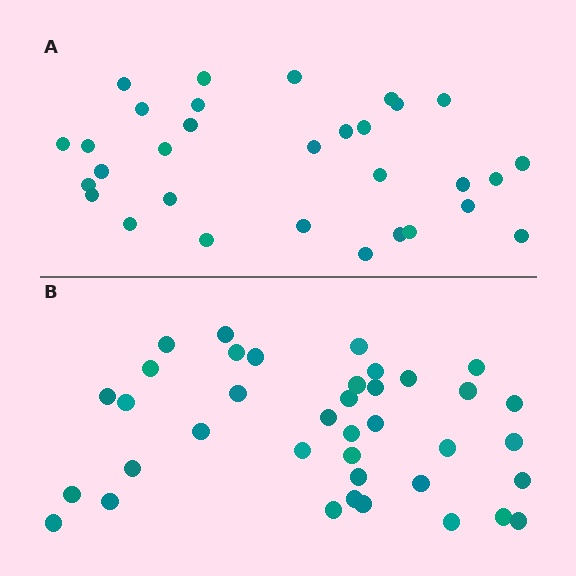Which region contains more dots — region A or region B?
Region B (the bottom region) has more dots.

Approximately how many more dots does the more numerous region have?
Region B has roughly 8 or so more dots than region A.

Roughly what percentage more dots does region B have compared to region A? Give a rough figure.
About 25% more.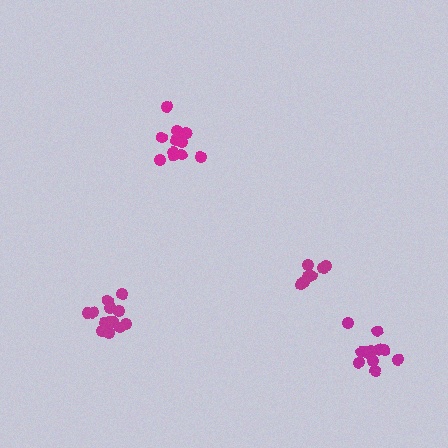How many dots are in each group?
Group 1: 11 dots, Group 2: 12 dots, Group 3: 13 dots, Group 4: 7 dots (43 total).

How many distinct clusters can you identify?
There are 4 distinct clusters.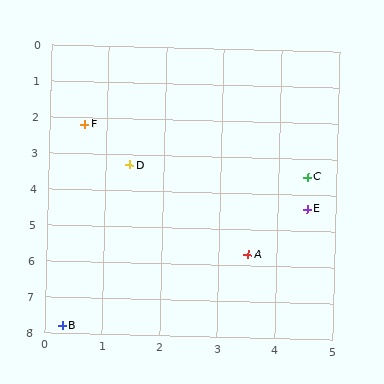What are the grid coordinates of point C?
Point C is at approximately (4.5, 3.5).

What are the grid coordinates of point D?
Point D is at approximately (1.4, 3.3).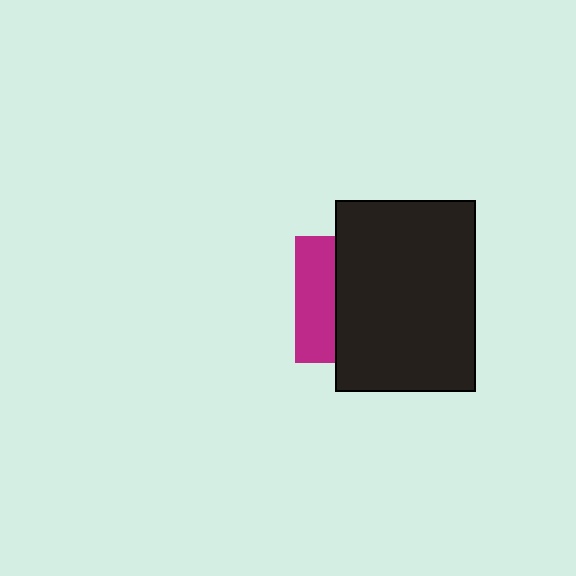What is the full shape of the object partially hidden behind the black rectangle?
The partially hidden object is a magenta square.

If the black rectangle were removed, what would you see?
You would see the complete magenta square.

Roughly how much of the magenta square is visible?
A small part of it is visible (roughly 31%).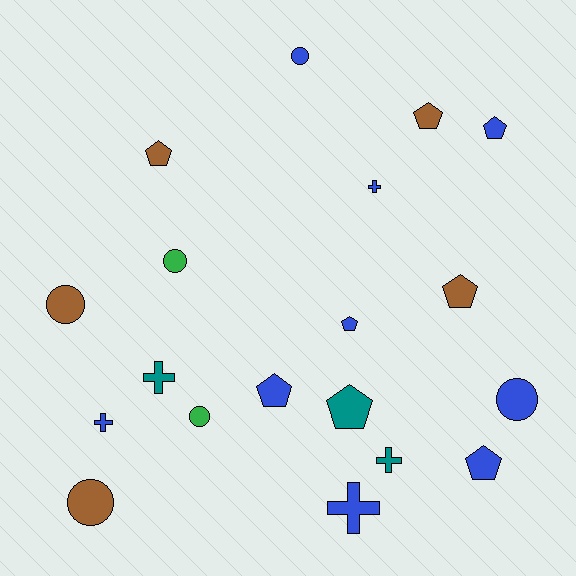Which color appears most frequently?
Blue, with 9 objects.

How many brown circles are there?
There are 2 brown circles.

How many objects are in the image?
There are 19 objects.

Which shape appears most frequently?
Pentagon, with 8 objects.